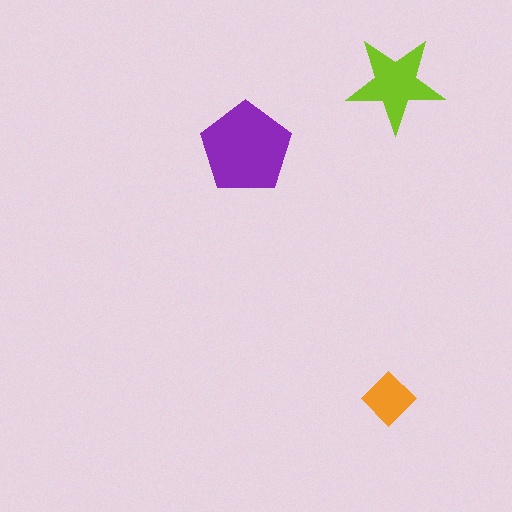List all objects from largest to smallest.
The purple pentagon, the lime star, the orange diamond.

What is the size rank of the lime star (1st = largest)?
2nd.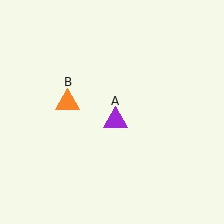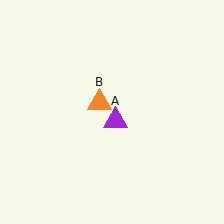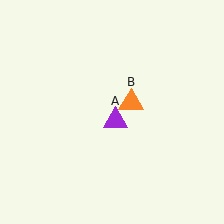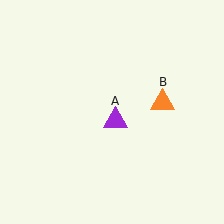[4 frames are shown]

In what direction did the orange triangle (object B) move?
The orange triangle (object B) moved right.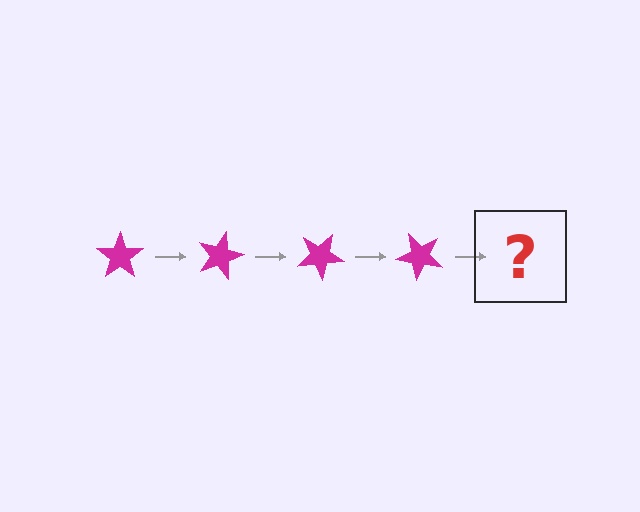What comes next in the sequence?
The next element should be a magenta star rotated 60 degrees.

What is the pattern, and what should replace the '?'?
The pattern is that the star rotates 15 degrees each step. The '?' should be a magenta star rotated 60 degrees.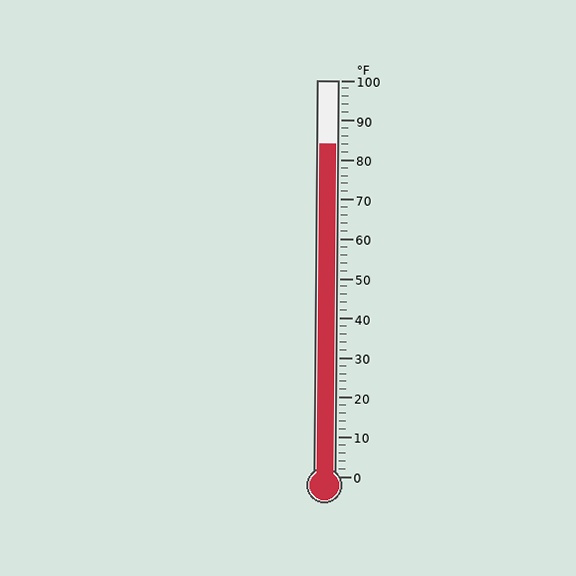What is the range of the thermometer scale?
The thermometer scale ranges from 0°F to 100°F.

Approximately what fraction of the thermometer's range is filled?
The thermometer is filled to approximately 85% of its range.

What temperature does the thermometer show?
The thermometer shows approximately 84°F.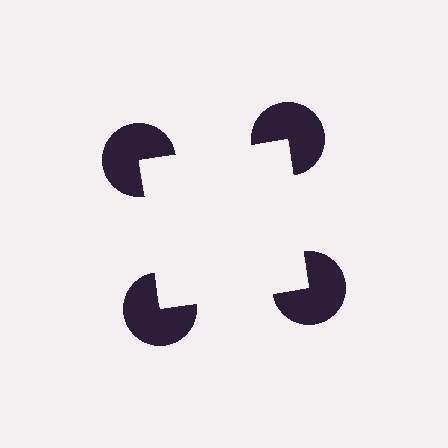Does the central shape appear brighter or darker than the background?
It typically appears slightly brighter than the background, even though no actual brightness change is drawn.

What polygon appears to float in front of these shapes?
An illusory square — its edges are inferred from the aligned wedge cuts in the pac-man discs, not physically drawn.